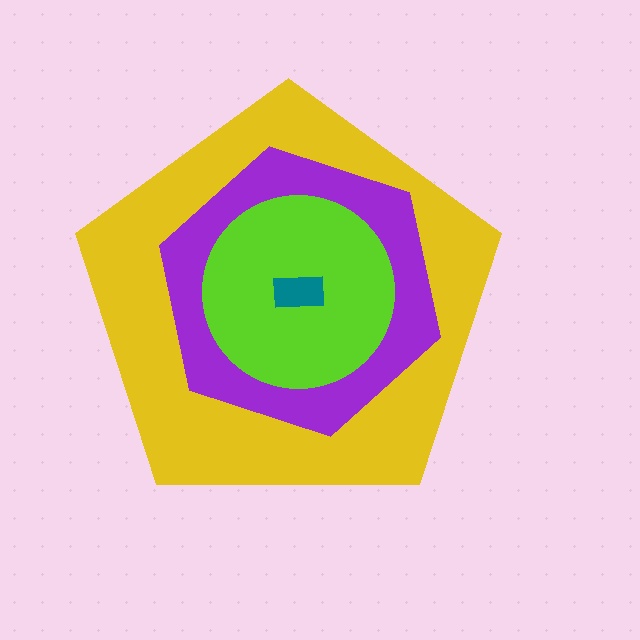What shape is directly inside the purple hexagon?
The lime circle.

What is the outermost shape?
The yellow pentagon.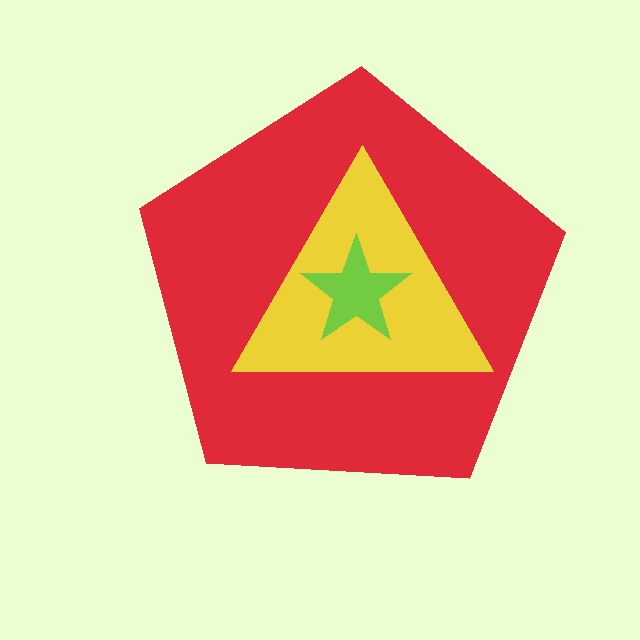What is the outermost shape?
The red pentagon.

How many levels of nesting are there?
3.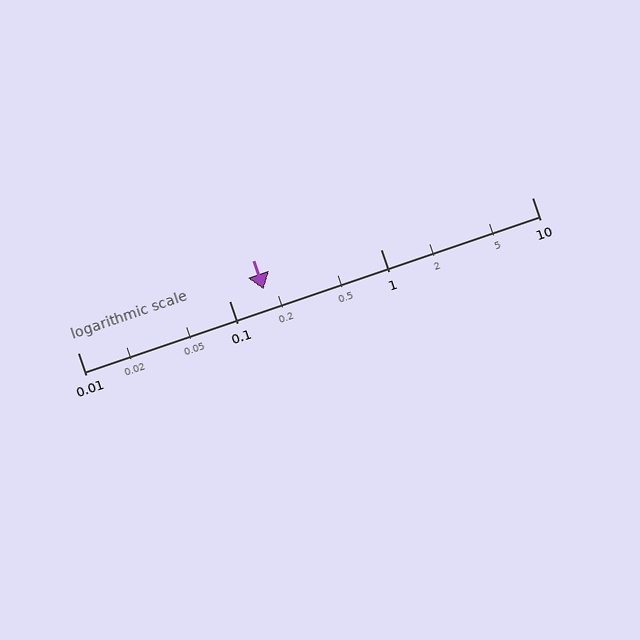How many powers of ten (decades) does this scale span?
The scale spans 3 decades, from 0.01 to 10.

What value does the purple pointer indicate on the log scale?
The pointer indicates approximately 0.17.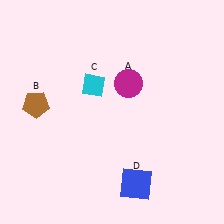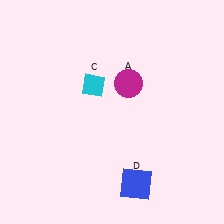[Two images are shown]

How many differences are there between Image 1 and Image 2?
There is 1 difference between the two images.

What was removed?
The brown pentagon (B) was removed in Image 2.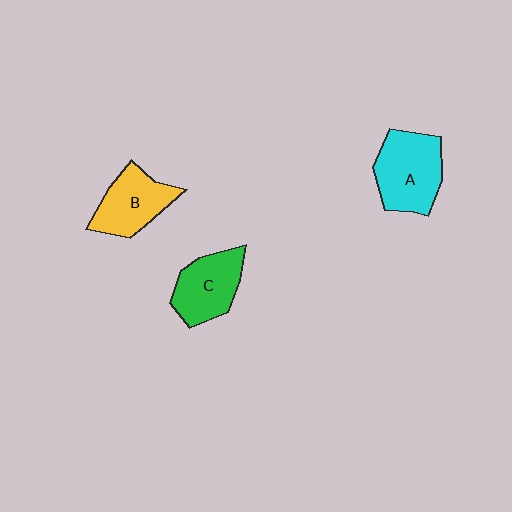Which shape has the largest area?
Shape A (cyan).